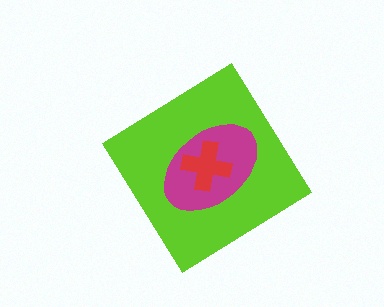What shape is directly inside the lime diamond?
The magenta ellipse.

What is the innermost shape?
The red cross.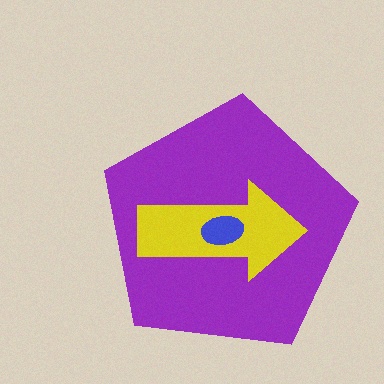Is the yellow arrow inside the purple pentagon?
Yes.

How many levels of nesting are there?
3.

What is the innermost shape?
The blue ellipse.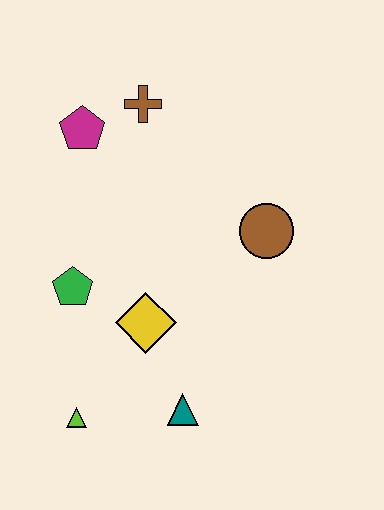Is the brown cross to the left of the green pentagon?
No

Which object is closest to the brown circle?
The yellow diamond is closest to the brown circle.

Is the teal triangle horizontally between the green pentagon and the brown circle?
Yes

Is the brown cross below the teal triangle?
No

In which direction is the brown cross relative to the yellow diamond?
The brown cross is above the yellow diamond.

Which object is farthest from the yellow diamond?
The brown cross is farthest from the yellow diamond.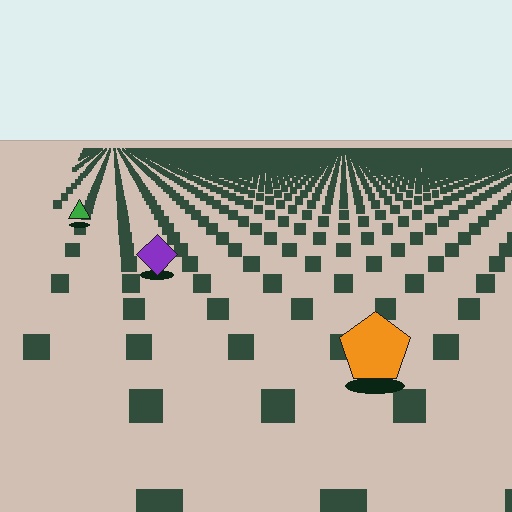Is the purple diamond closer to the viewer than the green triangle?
Yes. The purple diamond is closer — you can tell from the texture gradient: the ground texture is coarser near it.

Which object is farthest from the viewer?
The green triangle is farthest from the viewer. It appears smaller and the ground texture around it is denser.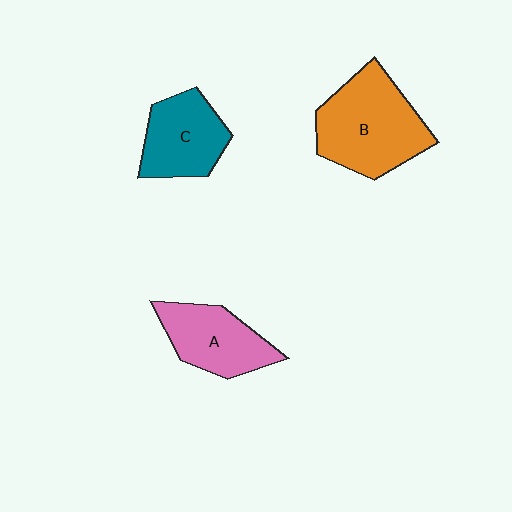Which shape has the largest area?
Shape B (orange).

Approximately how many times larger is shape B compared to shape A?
Approximately 1.5 times.